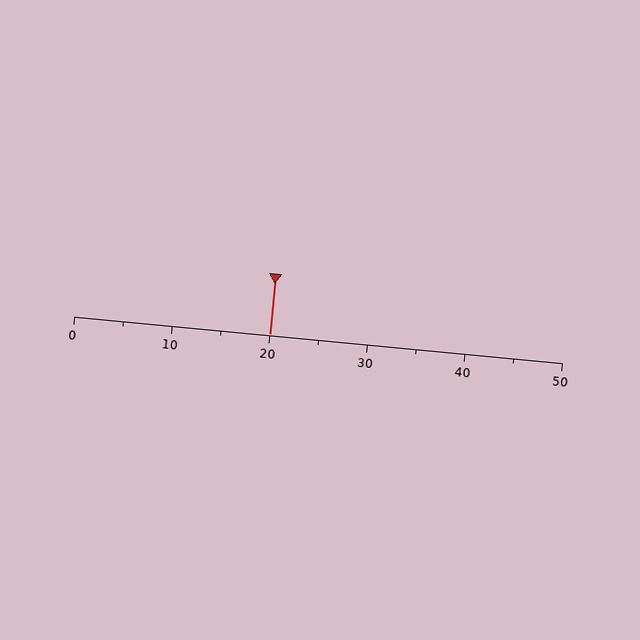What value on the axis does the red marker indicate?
The marker indicates approximately 20.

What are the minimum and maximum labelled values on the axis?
The axis runs from 0 to 50.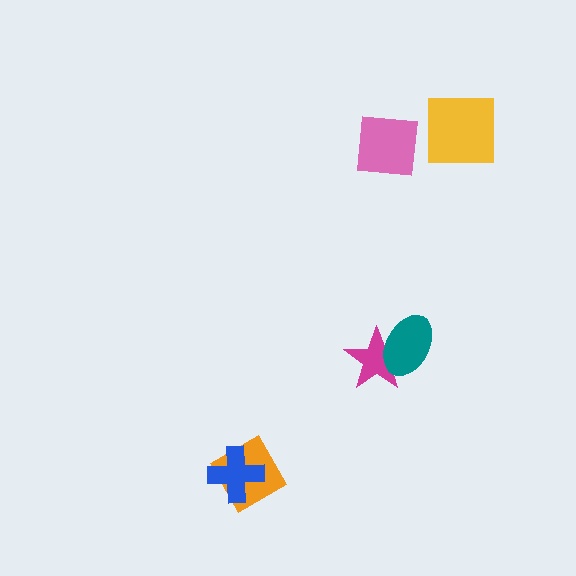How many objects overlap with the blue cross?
1 object overlaps with the blue cross.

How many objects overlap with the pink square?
0 objects overlap with the pink square.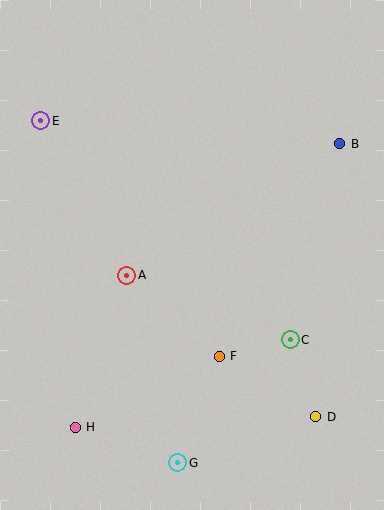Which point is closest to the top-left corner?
Point E is closest to the top-left corner.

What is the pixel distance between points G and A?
The distance between G and A is 195 pixels.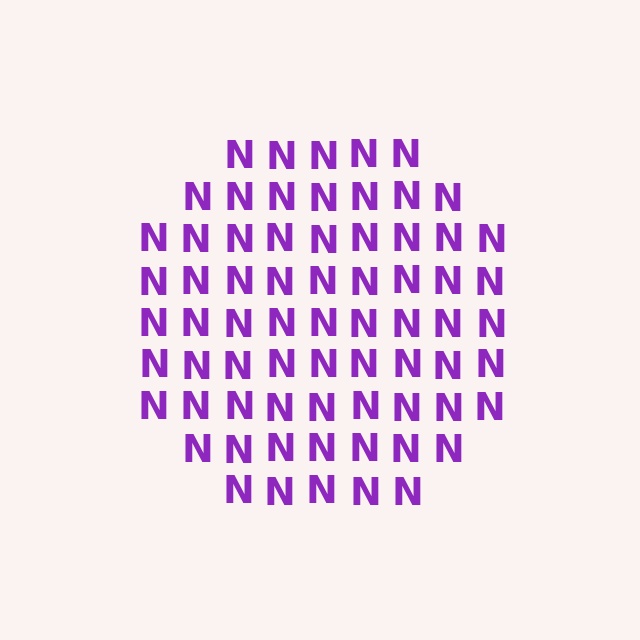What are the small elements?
The small elements are letter N's.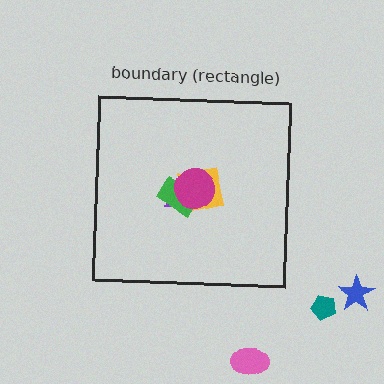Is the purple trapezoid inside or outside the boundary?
Inside.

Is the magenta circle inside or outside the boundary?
Inside.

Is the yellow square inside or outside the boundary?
Inside.